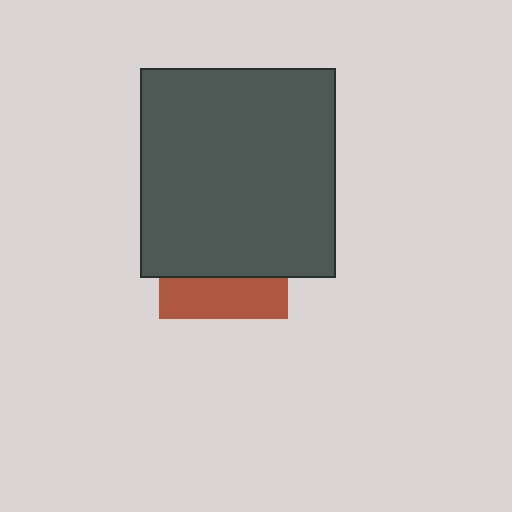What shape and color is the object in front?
The object in front is a dark gray rectangle.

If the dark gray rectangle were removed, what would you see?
You would see the complete brown square.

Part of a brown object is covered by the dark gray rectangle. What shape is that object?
It is a square.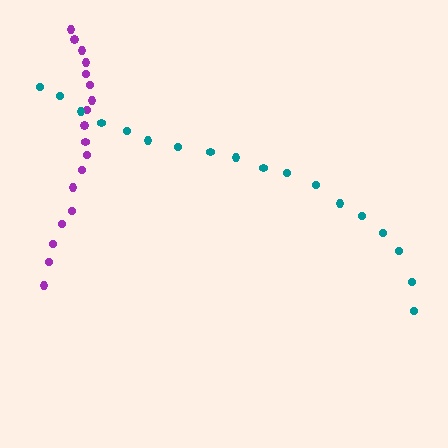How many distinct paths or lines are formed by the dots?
There are 2 distinct paths.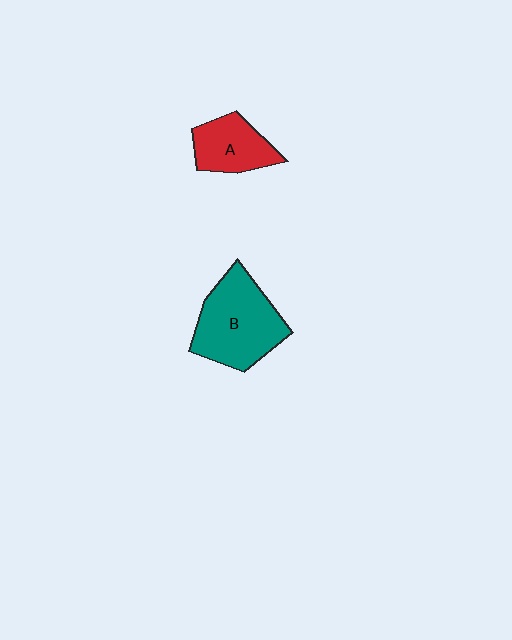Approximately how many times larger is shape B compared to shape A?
Approximately 1.7 times.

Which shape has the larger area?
Shape B (teal).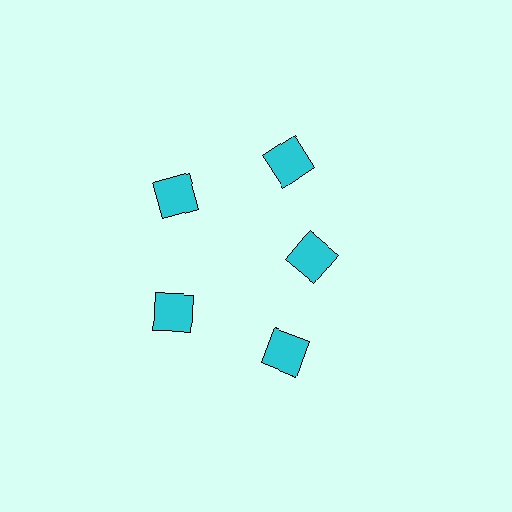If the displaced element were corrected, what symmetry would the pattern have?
It would have 5-fold rotational symmetry — the pattern would map onto itself every 72 degrees.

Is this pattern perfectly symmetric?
No. The 5 cyan squares are arranged in a ring, but one element near the 3 o'clock position is pulled inward toward the center, breaking the 5-fold rotational symmetry.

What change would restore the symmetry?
The symmetry would be restored by moving it outward, back onto the ring so that all 5 squares sit at equal angles and equal distance from the center.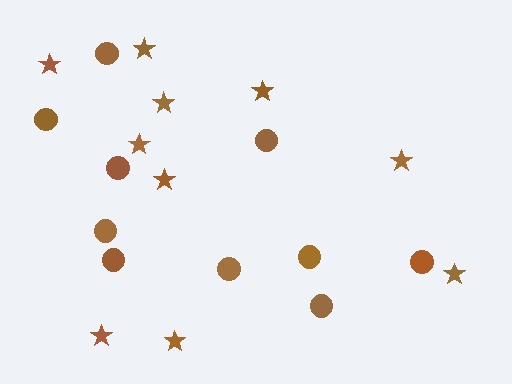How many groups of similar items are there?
There are 2 groups: one group of circles (10) and one group of stars (10).